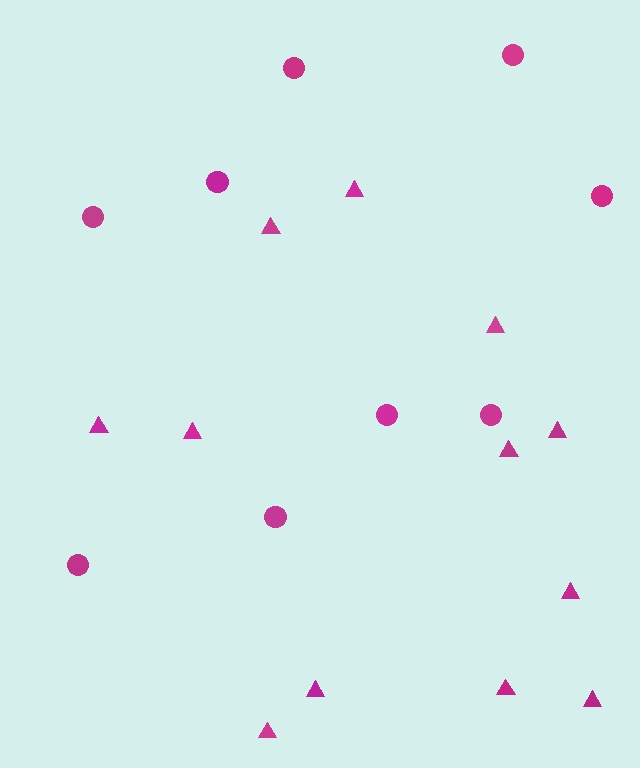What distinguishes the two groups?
There are 2 groups: one group of triangles (12) and one group of circles (9).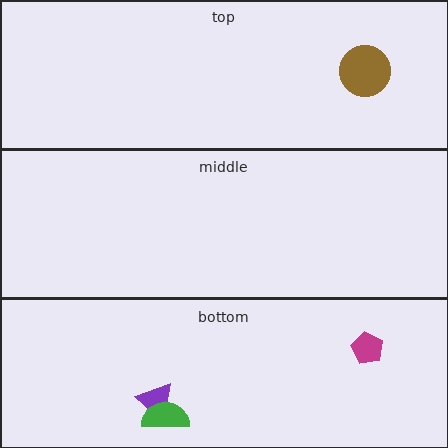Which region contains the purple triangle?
The bottom region.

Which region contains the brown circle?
The top region.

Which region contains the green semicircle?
The bottom region.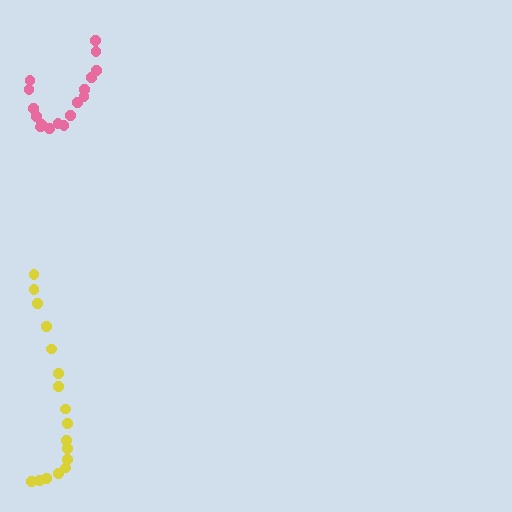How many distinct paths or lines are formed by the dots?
There are 2 distinct paths.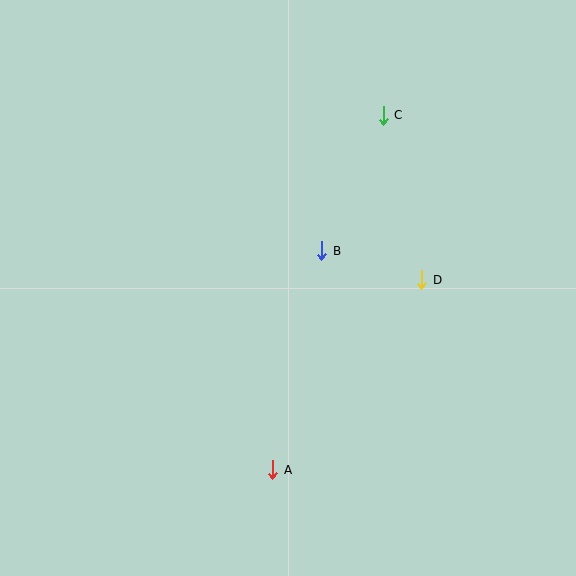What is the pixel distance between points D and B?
The distance between D and B is 104 pixels.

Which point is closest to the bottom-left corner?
Point A is closest to the bottom-left corner.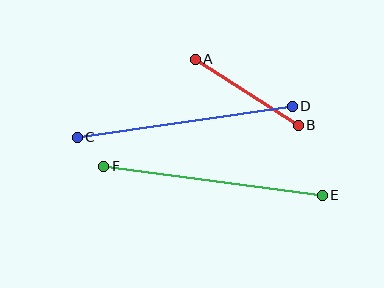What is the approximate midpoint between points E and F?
The midpoint is at approximately (213, 181) pixels.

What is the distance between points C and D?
The distance is approximately 217 pixels.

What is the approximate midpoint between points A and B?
The midpoint is at approximately (247, 92) pixels.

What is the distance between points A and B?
The distance is approximately 122 pixels.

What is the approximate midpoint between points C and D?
The midpoint is at approximately (185, 122) pixels.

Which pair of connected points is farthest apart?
Points E and F are farthest apart.